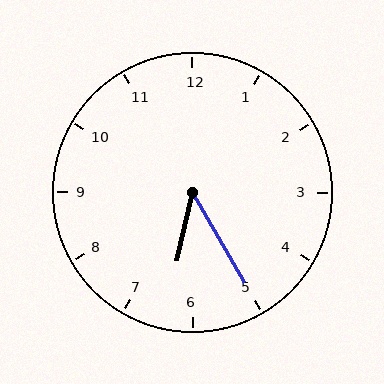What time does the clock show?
6:25.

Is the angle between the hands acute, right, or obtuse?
It is acute.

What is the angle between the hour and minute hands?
Approximately 42 degrees.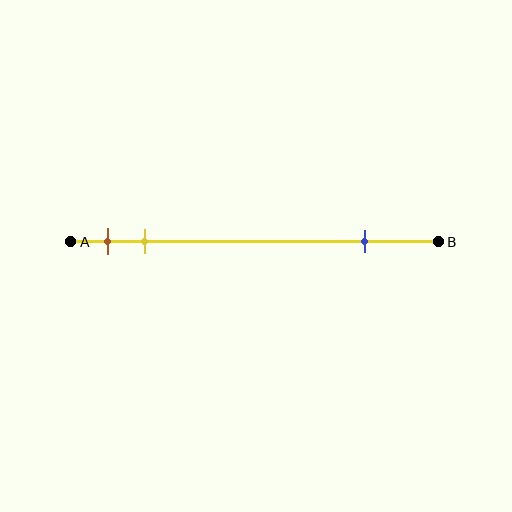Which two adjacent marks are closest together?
The brown and yellow marks are the closest adjacent pair.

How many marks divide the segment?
There are 3 marks dividing the segment.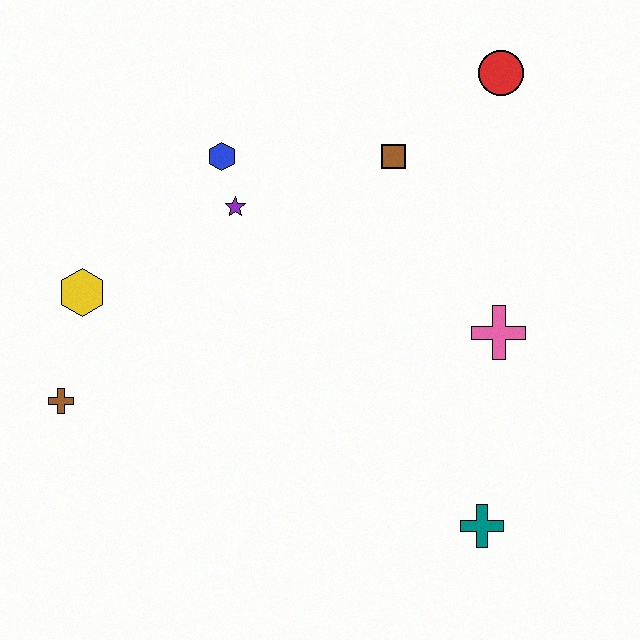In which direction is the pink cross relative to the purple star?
The pink cross is to the right of the purple star.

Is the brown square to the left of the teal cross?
Yes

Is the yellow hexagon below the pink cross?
No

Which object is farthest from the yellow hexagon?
The red circle is farthest from the yellow hexagon.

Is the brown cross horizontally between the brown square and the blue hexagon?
No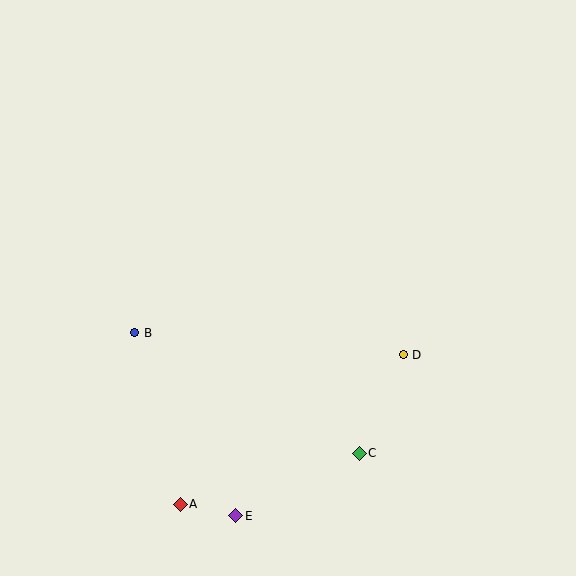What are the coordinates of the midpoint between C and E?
The midpoint between C and E is at (297, 484).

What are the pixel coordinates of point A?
Point A is at (180, 504).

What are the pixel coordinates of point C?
Point C is at (359, 453).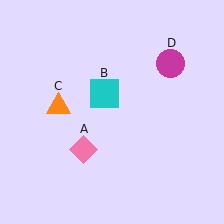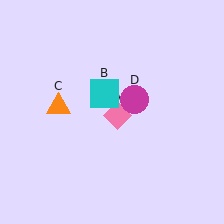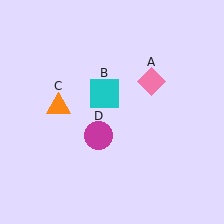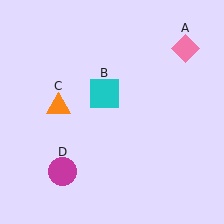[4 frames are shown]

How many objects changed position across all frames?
2 objects changed position: pink diamond (object A), magenta circle (object D).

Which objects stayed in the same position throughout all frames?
Cyan square (object B) and orange triangle (object C) remained stationary.